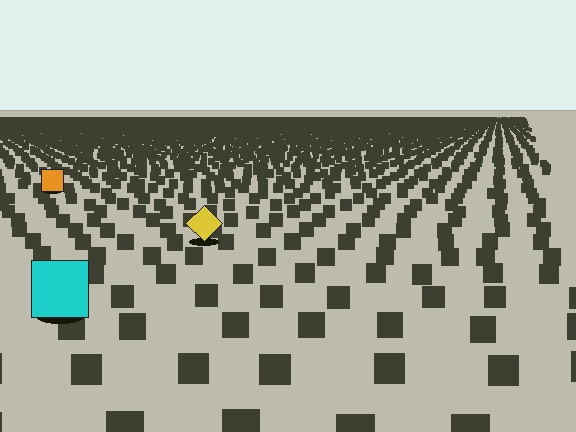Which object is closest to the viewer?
The cyan square is closest. The texture marks near it are larger and more spread out.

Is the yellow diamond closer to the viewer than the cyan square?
No. The cyan square is closer — you can tell from the texture gradient: the ground texture is coarser near it.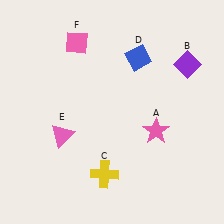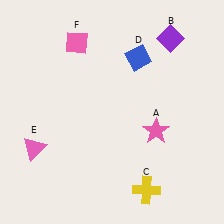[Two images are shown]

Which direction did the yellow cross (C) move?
The yellow cross (C) moved right.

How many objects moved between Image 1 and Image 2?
3 objects moved between the two images.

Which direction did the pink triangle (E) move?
The pink triangle (E) moved left.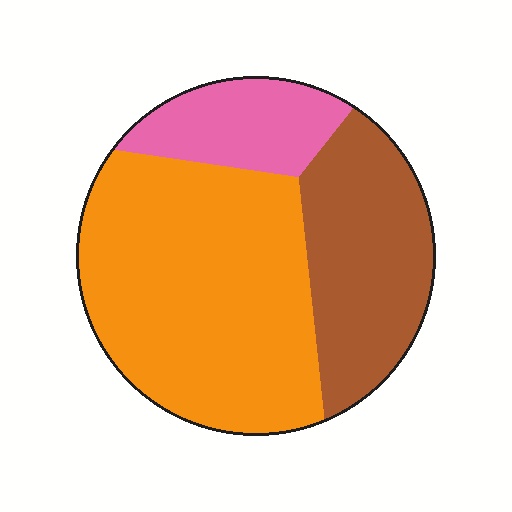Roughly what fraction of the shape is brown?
Brown takes up between a quarter and a half of the shape.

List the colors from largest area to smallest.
From largest to smallest: orange, brown, pink.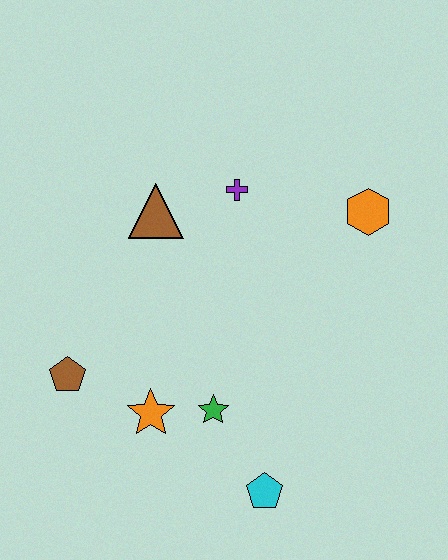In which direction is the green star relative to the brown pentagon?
The green star is to the right of the brown pentagon.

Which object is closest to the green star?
The orange star is closest to the green star.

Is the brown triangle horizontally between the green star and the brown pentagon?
Yes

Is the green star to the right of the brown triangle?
Yes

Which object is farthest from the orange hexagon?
The brown pentagon is farthest from the orange hexagon.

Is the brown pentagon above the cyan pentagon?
Yes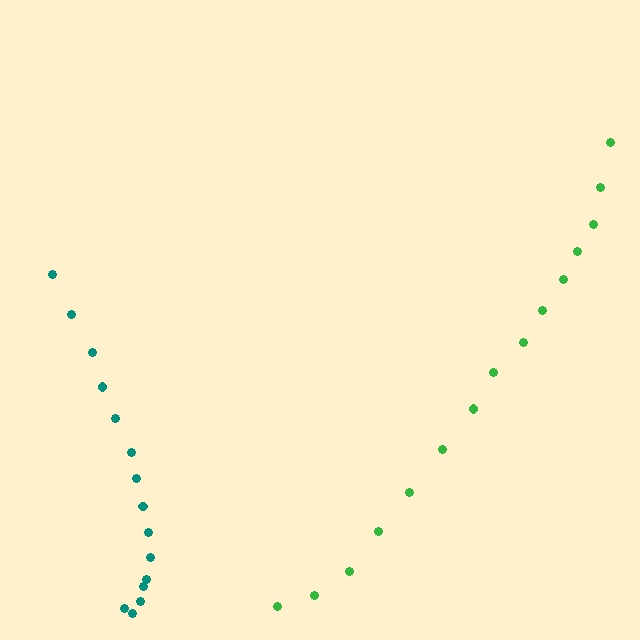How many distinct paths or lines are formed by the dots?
There are 2 distinct paths.